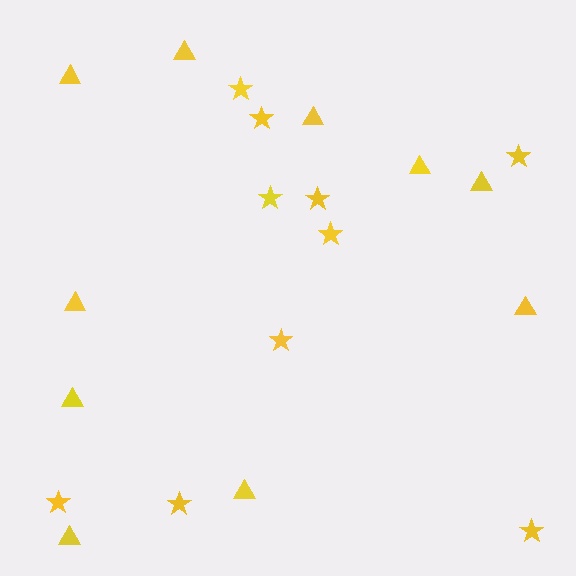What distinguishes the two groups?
There are 2 groups: one group of triangles (10) and one group of stars (10).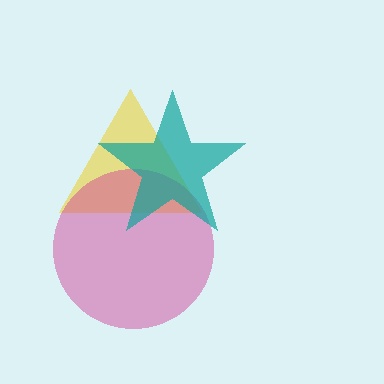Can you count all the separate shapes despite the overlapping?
Yes, there are 3 separate shapes.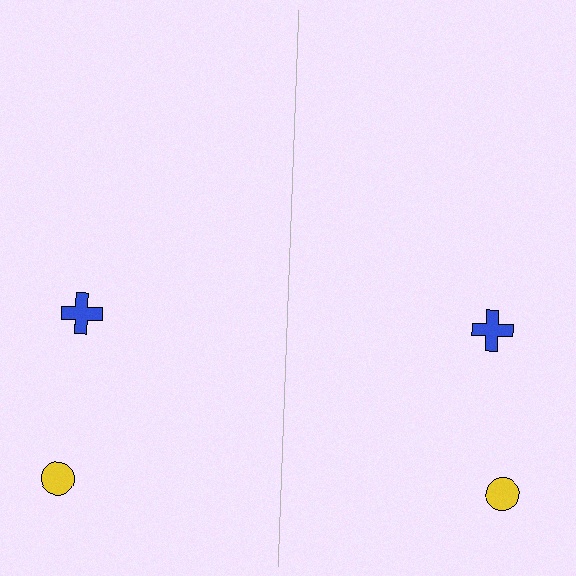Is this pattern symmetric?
Yes, this pattern has bilateral (reflection) symmetry.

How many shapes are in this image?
There are 4 shapes in this image.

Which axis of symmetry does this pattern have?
The pattern has a vertical axis of symmetry running through the center of the image.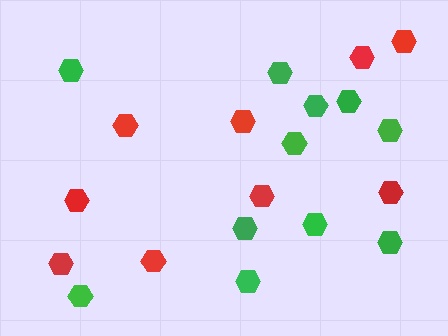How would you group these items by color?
There are 2 groups: one group of red hexagons (9) and one group of green hexagons (11).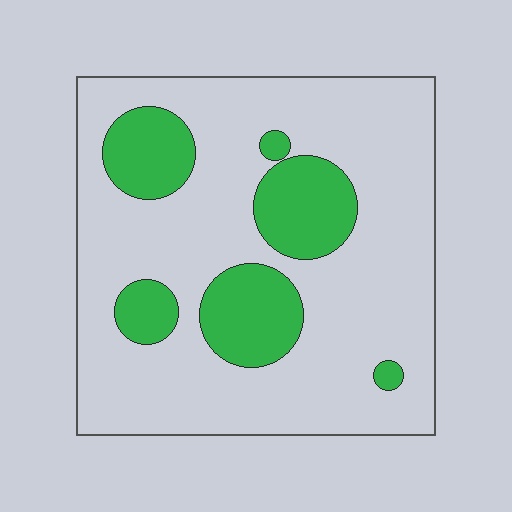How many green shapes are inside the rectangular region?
6.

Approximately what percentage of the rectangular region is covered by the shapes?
Approximately 20%.